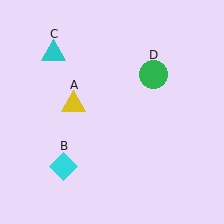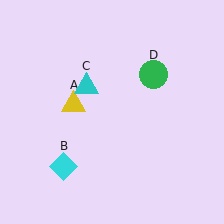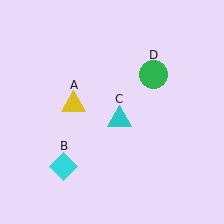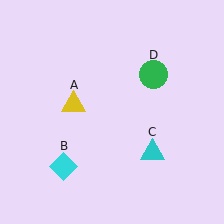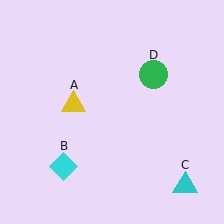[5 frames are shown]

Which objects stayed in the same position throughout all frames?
Yellow triangle (object A) and cyan diamond (object B) and green circle (object D) remained stationary.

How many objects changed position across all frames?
1 object changed position: cyan triangle (object C).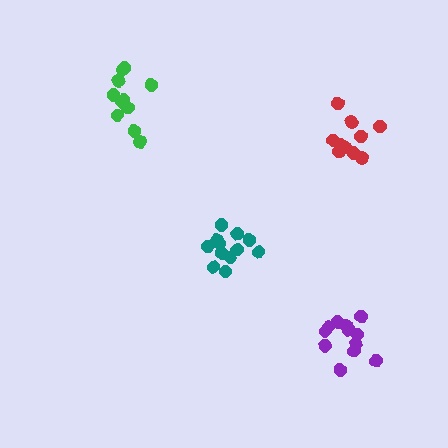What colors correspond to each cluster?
The clusters are colored: green, purple, red, teal.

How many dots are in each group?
Group 1: 11 dots, Group 2: 12 dots, Group 3: 11 dots, Group 4: 12 dots (46 total).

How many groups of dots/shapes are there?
There are 4 groups.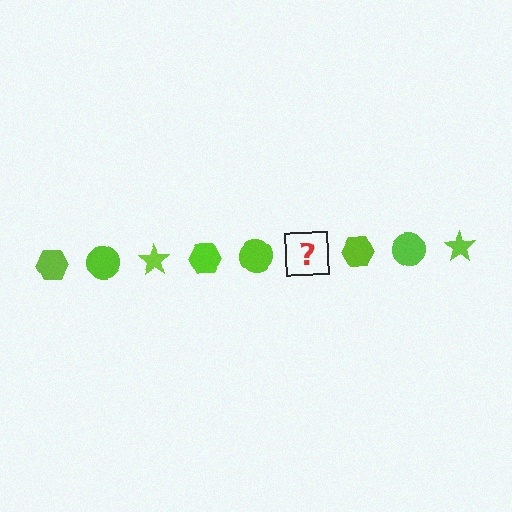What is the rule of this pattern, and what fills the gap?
The rule is that the pattern cycles through hexagon, circle, star shapes in lime. The gap should be filled with a lime star.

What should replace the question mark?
The question mark should be replaced with a lime star.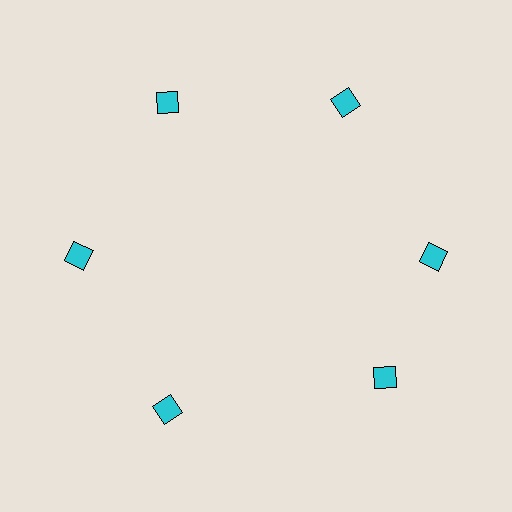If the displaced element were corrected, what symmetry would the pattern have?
It would have 6-fold rotational symmetry — the pattern would map onto itself every 60 degrees.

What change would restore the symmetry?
The symmetry would be restored by rotating it back into even spacing with its neighbors so that all 6 squares sit at equal angles and equal distance from the center.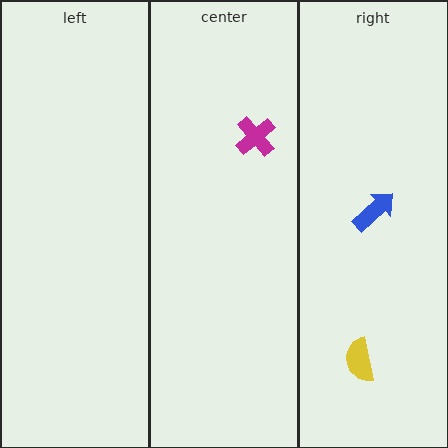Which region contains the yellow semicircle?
The right region.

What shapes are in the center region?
The magenta cross.